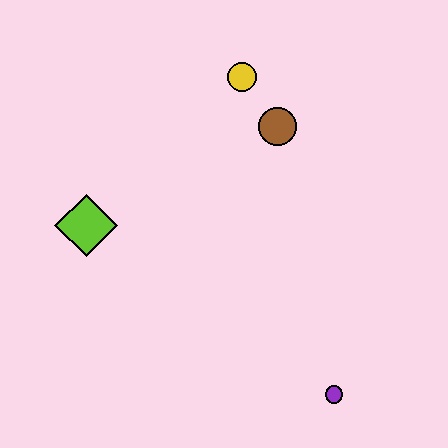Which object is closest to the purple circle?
The brown circle is closest to the purple circle.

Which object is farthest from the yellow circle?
The purple circle is farthest from the yellow circle.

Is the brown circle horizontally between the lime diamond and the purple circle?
Yes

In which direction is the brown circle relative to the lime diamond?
The brown circle is to the right of the lime diamond.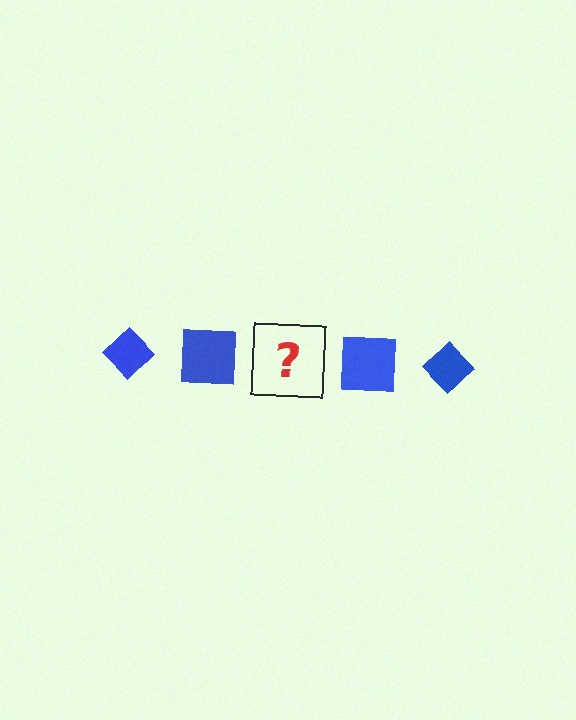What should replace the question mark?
The question mark should be replaced with a blue diamond.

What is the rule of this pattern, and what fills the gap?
The rule is that the pattern cycles through diamond, square shapes in blue. The gap should be filled with a blue diamond.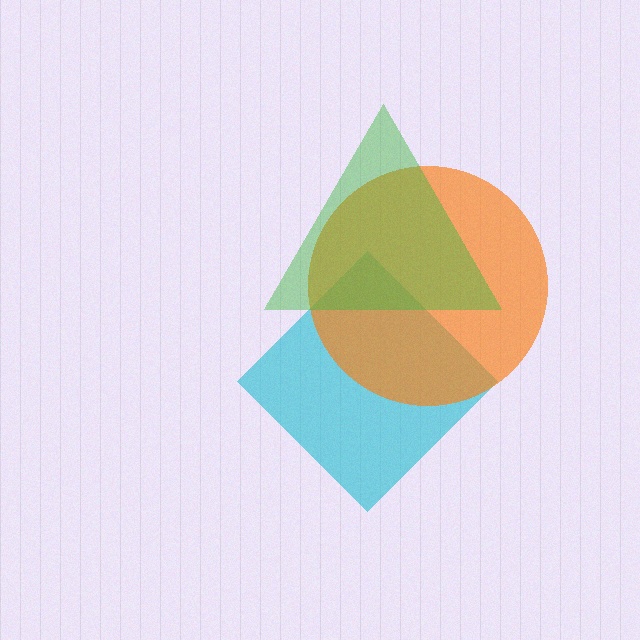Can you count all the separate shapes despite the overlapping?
Yes, there are 3 separate shapes.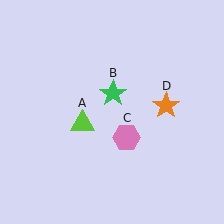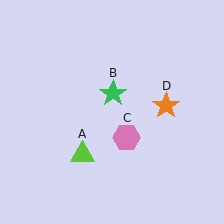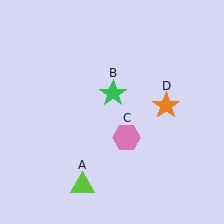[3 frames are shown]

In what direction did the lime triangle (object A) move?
The lime triangle (object A) moved down.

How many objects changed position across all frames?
1 object changed position: lime triangle (object A).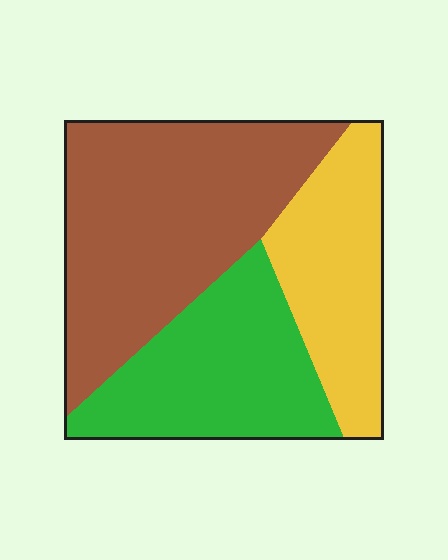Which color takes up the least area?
Yellow, at roughly 25%.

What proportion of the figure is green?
Green takes up between a sixth and a third of the figure.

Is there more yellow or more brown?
Brown.